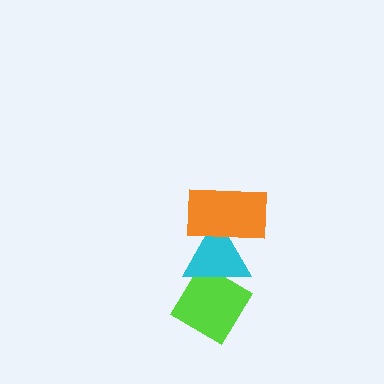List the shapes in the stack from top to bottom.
From top to bottom: the orange rectangle, the cyan triangle, the lime diamond.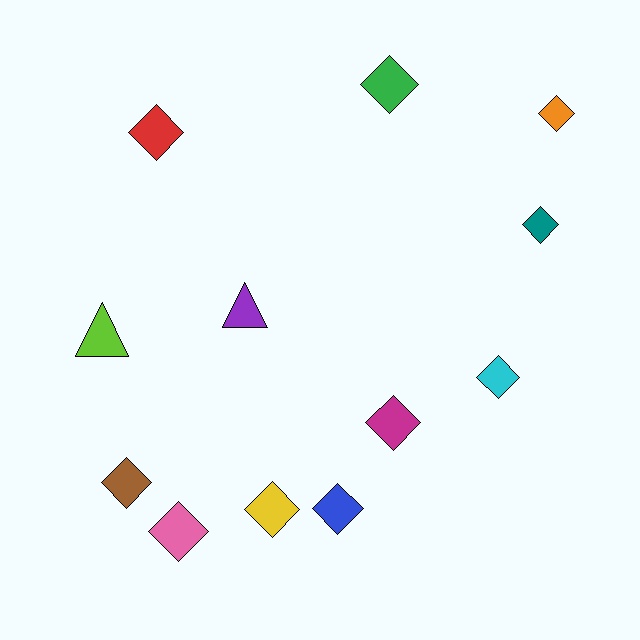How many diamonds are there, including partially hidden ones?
There are 10 diamonds.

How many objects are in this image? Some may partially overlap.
There are 12 objects.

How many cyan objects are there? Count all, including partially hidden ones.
There is 1 cyan object.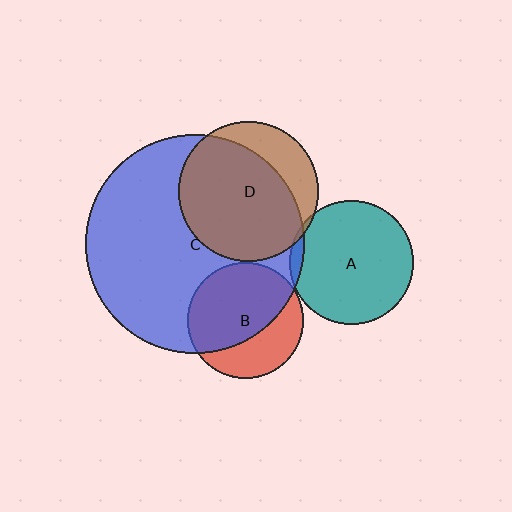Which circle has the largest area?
Circle C (blue).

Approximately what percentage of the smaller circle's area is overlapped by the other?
Approximately 5%.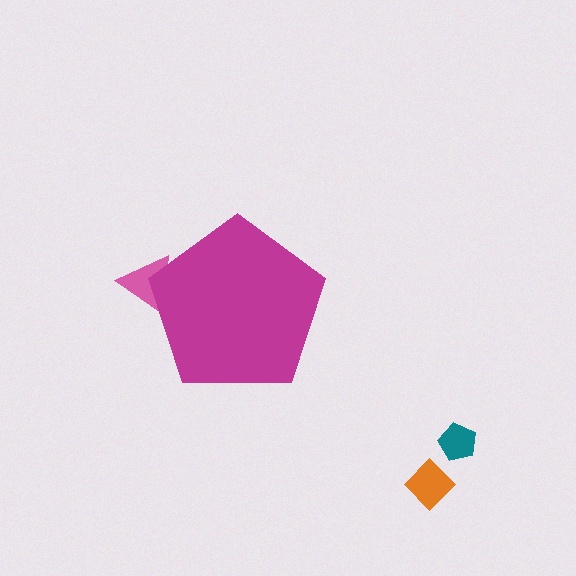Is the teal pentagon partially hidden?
No, the teal pentagon is fully visible.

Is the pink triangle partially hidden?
Yes, the pink triangle is partially hidden behind the magenta pentagon.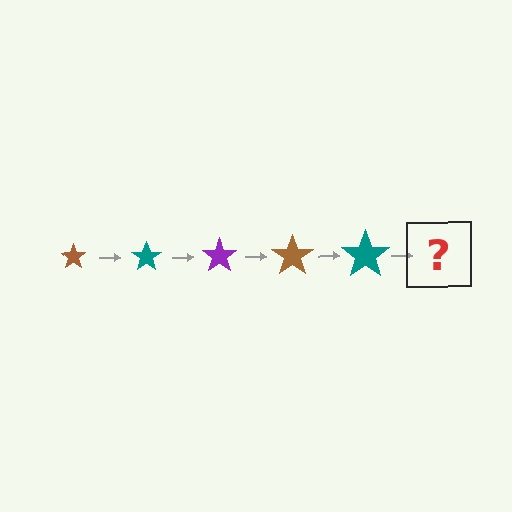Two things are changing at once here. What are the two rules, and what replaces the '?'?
The two rules are that the star grows larger each step and the color cycles through brown, teal, and purple. The '?' should be a purple star, larger than the previous one.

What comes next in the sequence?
The next element should be a purple star, larger than the previous one.